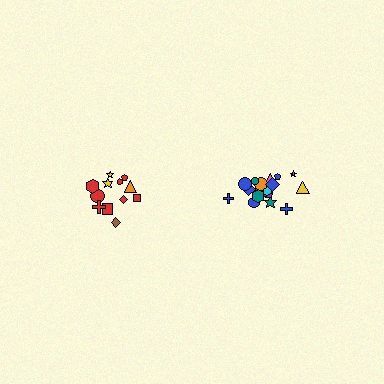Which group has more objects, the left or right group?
The right group.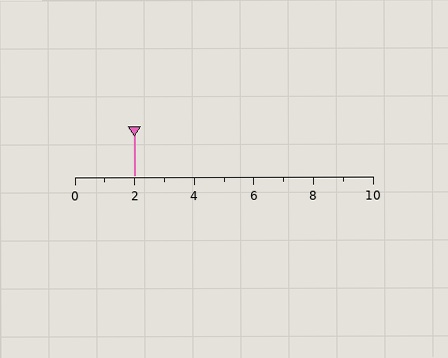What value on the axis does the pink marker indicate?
The marker indicates approximately 2.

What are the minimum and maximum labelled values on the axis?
The axis runs from 0 to 10.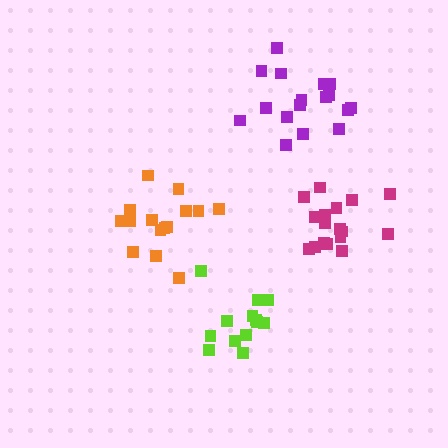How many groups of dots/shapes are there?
There are 4 groups.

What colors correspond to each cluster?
The clusters are colored: magenta, orange, lime, purple.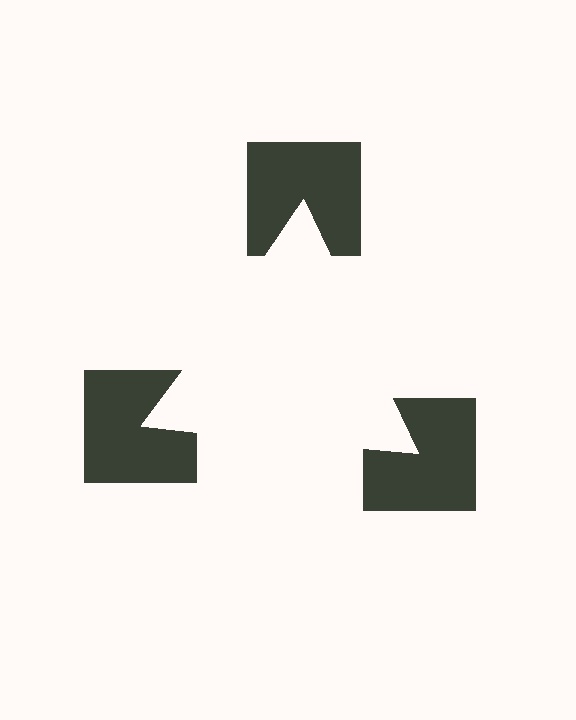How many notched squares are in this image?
There are 3 — one at each vertex of the illusory triangle.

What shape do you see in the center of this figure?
An illusory triangle — its edges are inferred from the aligned wedge cuts in the notched squares, not physically drawn.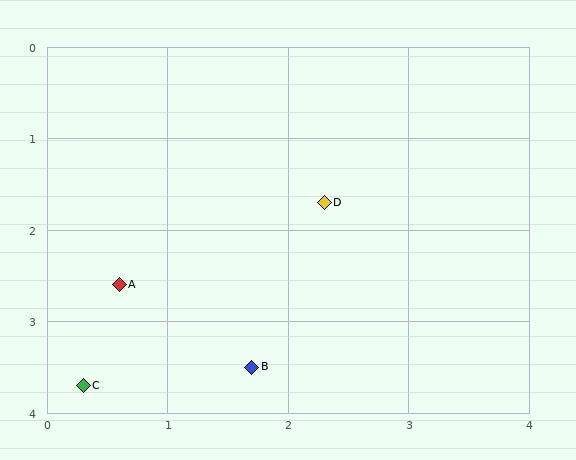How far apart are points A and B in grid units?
Points A and B are about 1.4 grid units apart.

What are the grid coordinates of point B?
Point B is at approximately (1.7, 3.5).